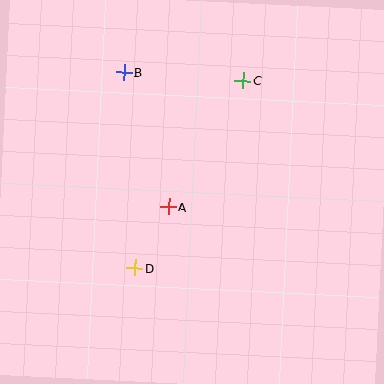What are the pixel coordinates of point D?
Point D is at (135, 268).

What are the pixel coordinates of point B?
Point B is at (124, 73).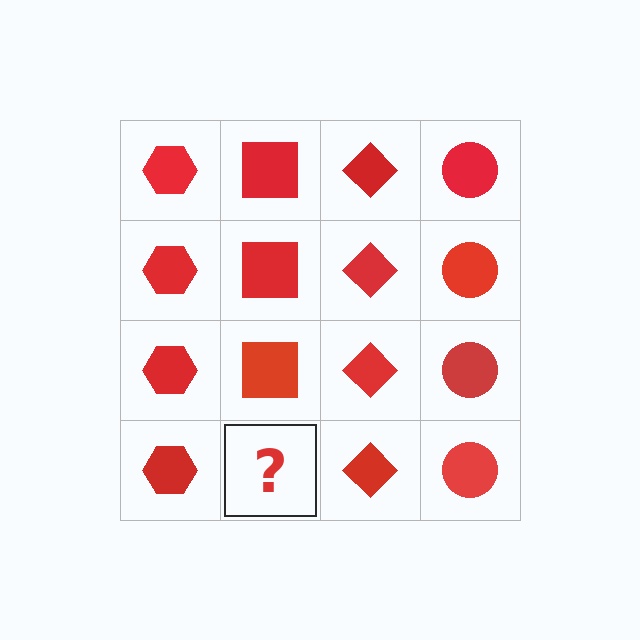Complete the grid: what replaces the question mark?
The question mark should be replaced with a red square.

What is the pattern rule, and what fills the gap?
The rule is that each column has a consistent shape. The gap should be filled with a red square.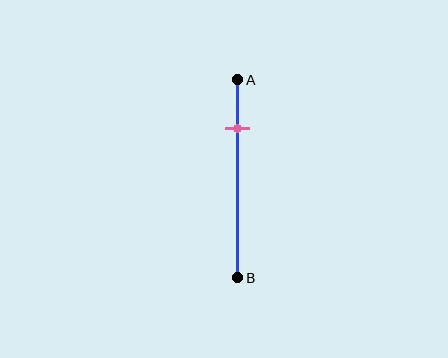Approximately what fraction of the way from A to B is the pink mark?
The pink mark is approximately 25% of the way from A to B.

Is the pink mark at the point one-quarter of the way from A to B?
Yes, the mark is approximately at the one-quarter point.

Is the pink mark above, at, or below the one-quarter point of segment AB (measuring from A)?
The pink mark is approximately at the one-quarter point of segment AB.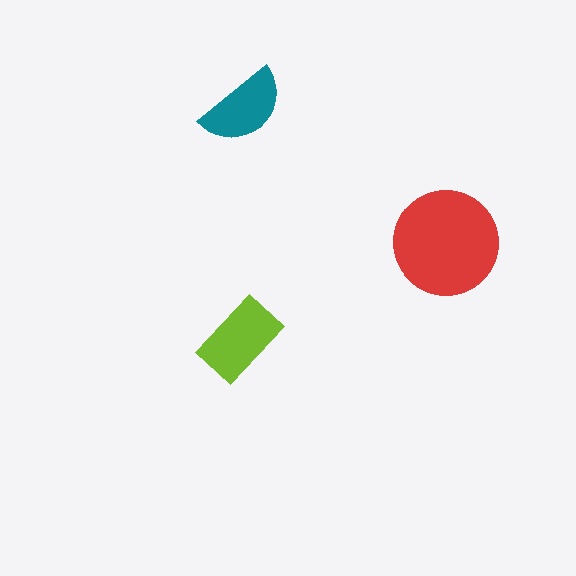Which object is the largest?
The red circle.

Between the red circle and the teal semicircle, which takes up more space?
The red circle.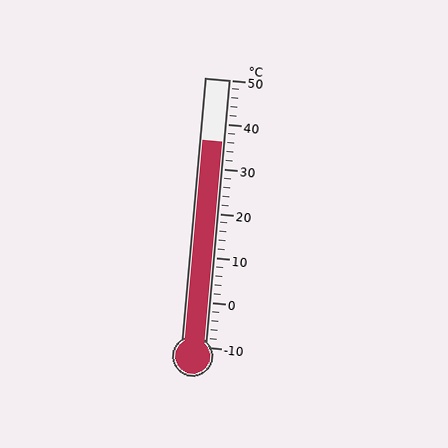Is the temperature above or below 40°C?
The temperature is below 40°C.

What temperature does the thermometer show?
The thermometer shows approximately 36°C.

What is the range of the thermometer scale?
The thermometer scale ranges from -10°C to 50°C.